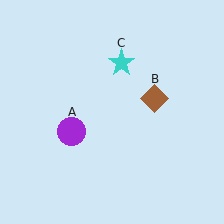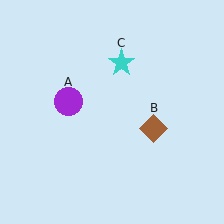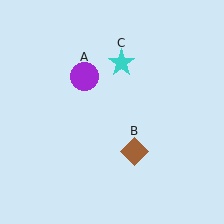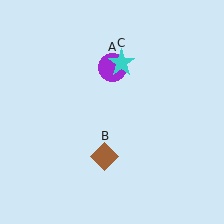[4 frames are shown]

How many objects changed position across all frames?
2 objects changed position: purple circle (object A), brown diamond (object B).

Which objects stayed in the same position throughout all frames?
Cyan star (object C) remained stationary.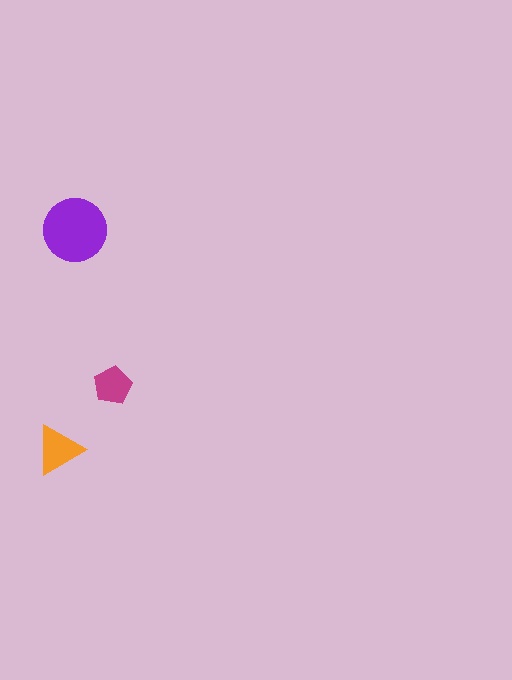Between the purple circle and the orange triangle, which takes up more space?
The purple circle.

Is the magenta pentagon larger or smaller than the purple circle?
Smaller.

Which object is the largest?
The purple circle.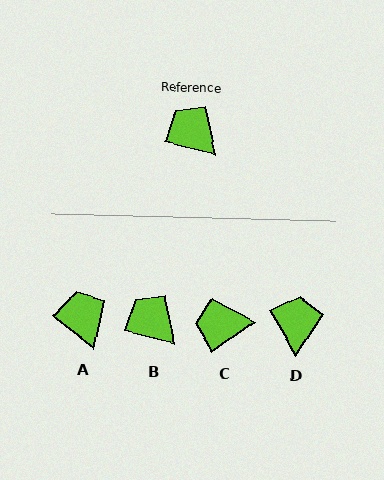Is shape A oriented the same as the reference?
No, it is off by about 24 degrees.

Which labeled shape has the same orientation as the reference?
B.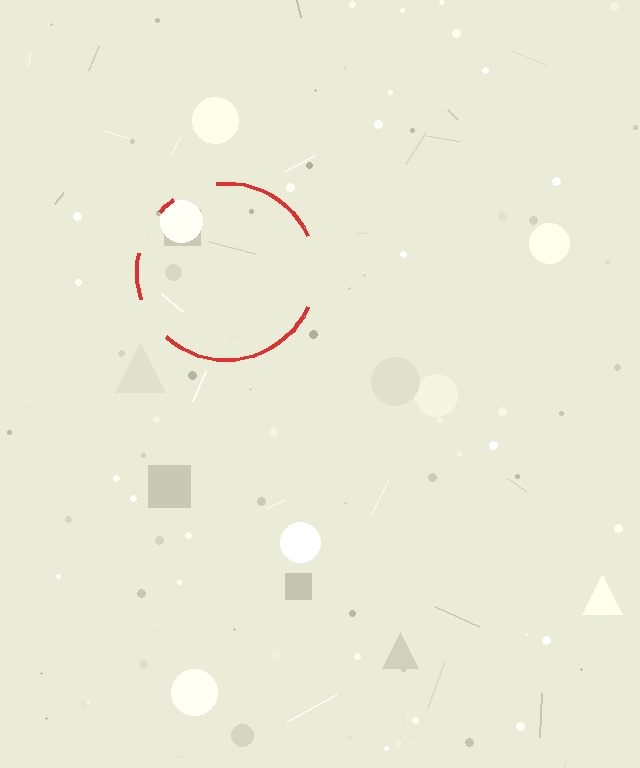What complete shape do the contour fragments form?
The contour fragments form a circle.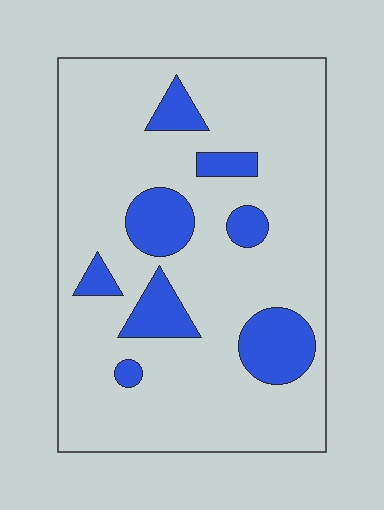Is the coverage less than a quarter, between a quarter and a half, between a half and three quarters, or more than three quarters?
Less than a quarter.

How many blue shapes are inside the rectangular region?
8.